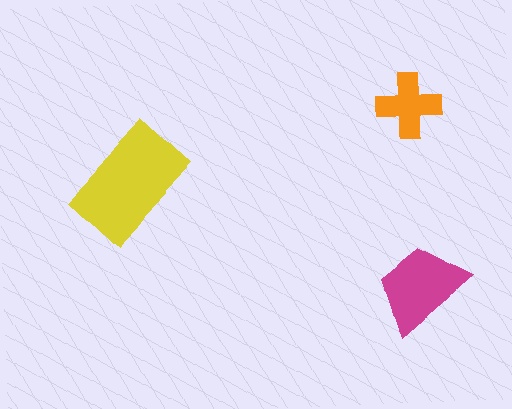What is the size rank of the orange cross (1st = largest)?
3rd.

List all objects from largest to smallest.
The yellow rectangle, the magenta trapezoid, the orange cross.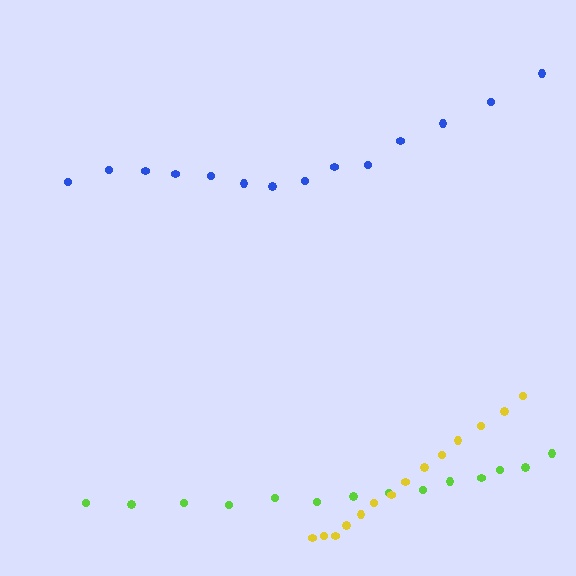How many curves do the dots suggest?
There are 3 distinct paths.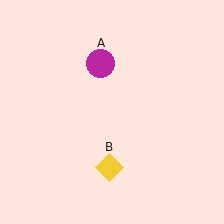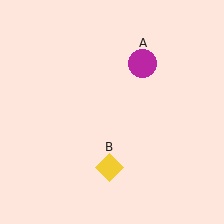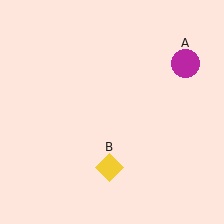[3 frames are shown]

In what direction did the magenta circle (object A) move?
The magenta circle (object A) moved right.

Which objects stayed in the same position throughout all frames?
Yellow diamond (object B) remained stationary.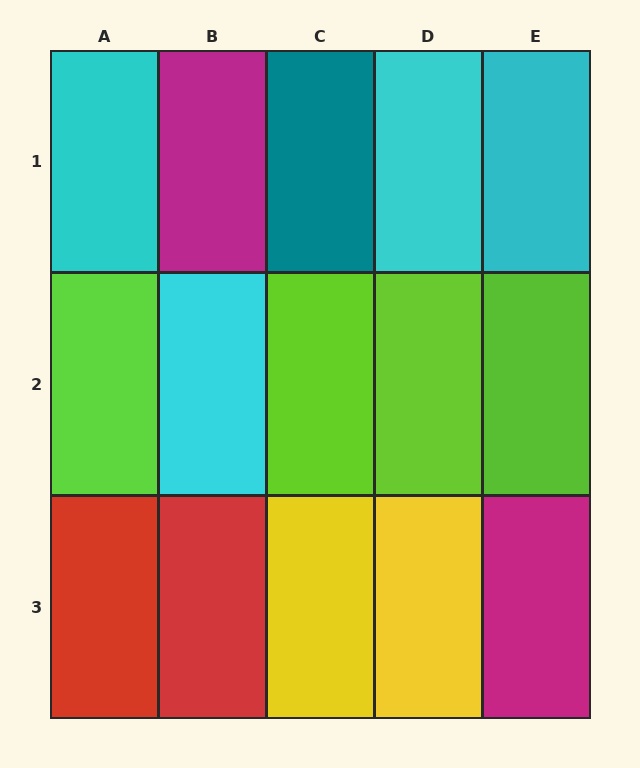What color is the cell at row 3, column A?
Red.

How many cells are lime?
4 cells are lime.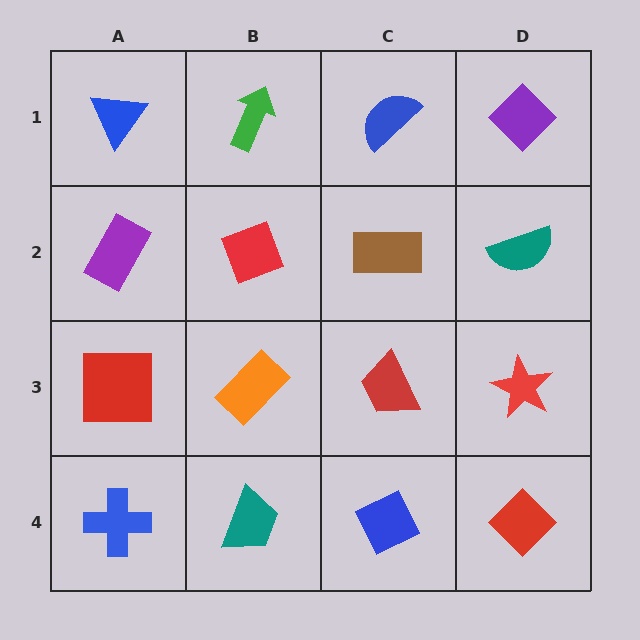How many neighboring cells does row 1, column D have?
2.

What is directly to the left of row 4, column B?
A blue cross.